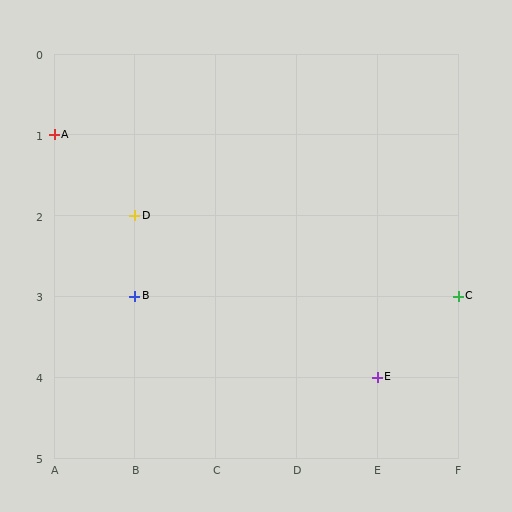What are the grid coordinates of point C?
Point C is at grid coordinates (F, 3).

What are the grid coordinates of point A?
Point A is at grid coordinates (A, 1).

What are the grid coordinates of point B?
Point B is at grid coordinates (B, 3).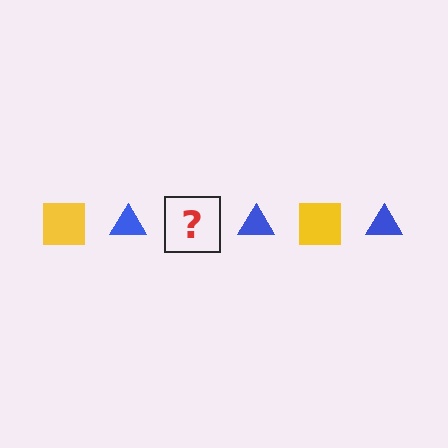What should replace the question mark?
The question mark should be replaced with a yellow square.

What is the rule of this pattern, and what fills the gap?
The rule is that the pattern alternates between yellow square and blue triangle. The gap should be filled with a yellow square.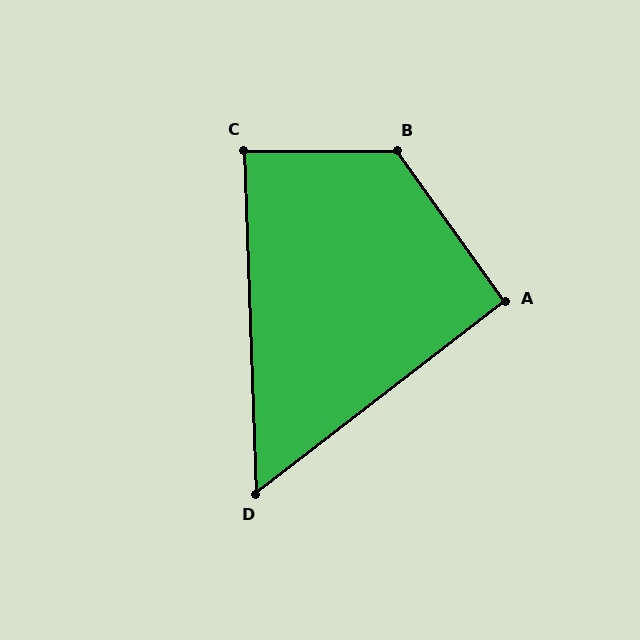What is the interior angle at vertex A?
Approximately 92 degrees (approximately right).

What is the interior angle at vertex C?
Approximately 88 degrees (approximately right).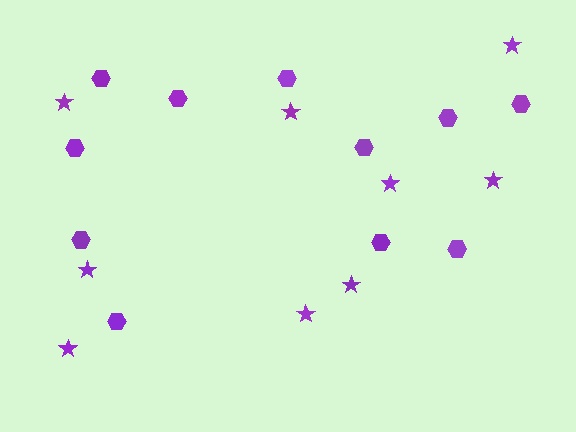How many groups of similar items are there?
There are 2 groups: one group of stars (9) and one group of hexagons (11).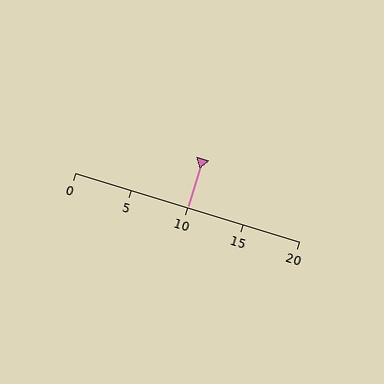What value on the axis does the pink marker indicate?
The marker indicates approximately 10.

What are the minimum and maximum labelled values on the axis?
The axis runs from 0 to 20.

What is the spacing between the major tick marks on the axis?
The major ticks are spaced 5 apart.